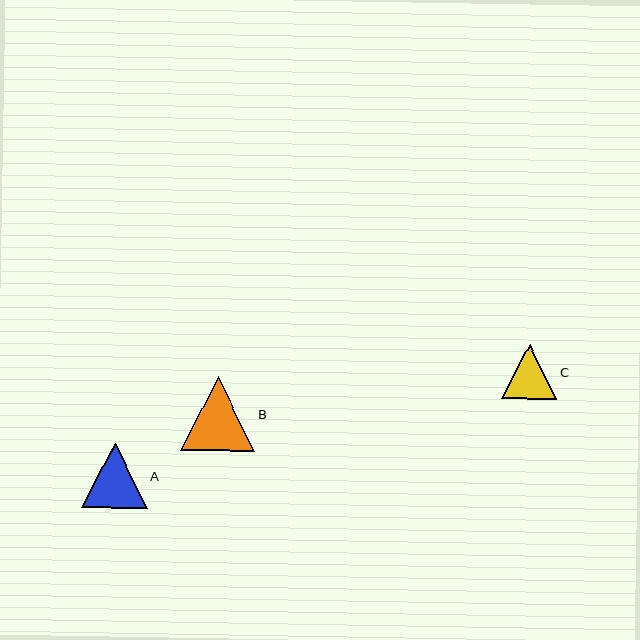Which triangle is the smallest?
Triangle C is the smallest with a size of approximately 55 pixels.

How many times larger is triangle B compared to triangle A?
Triangle B is approximately 1.1 times the size of triangle A.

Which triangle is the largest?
Triangle B is the largest with a size of approximately 74 pixels.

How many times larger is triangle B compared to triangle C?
Triangle B is approximately 1.3 times the size of triangle C.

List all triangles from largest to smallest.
From largest to smallest: B, A, C.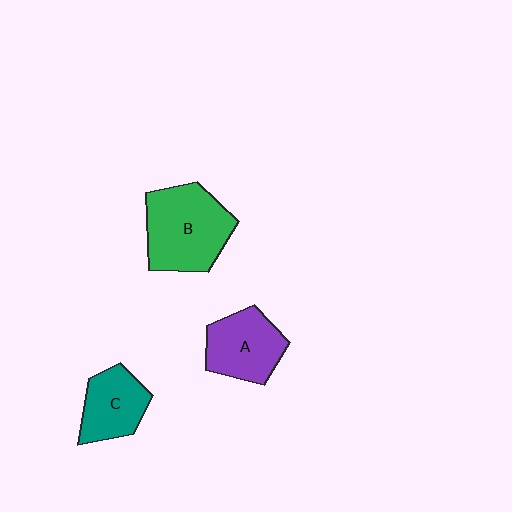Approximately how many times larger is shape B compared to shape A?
Approximately 1.4 times.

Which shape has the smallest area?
Shape C (teal).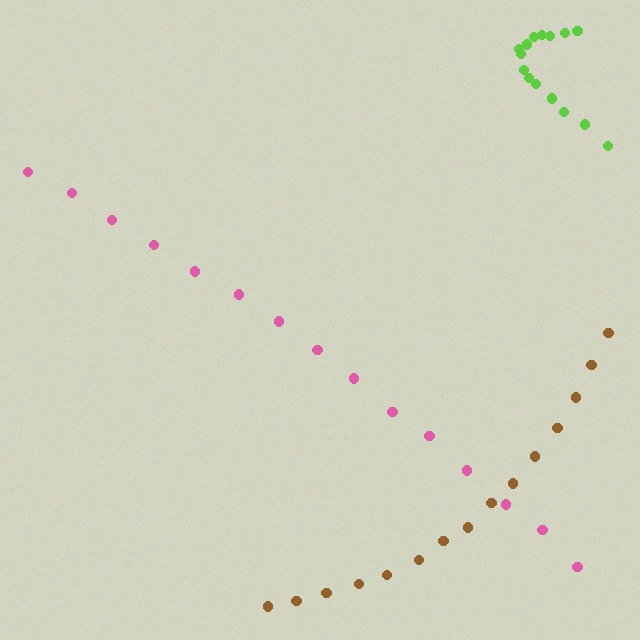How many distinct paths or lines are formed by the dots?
There are 3 distinct paths.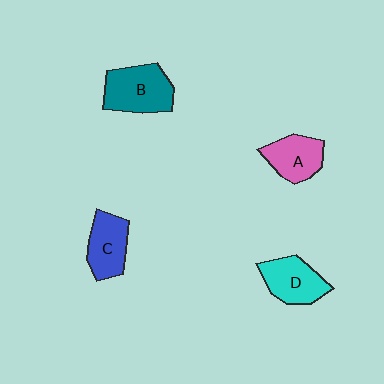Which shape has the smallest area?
Shape A (pink).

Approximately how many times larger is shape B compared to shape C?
Approximately 1.3 times.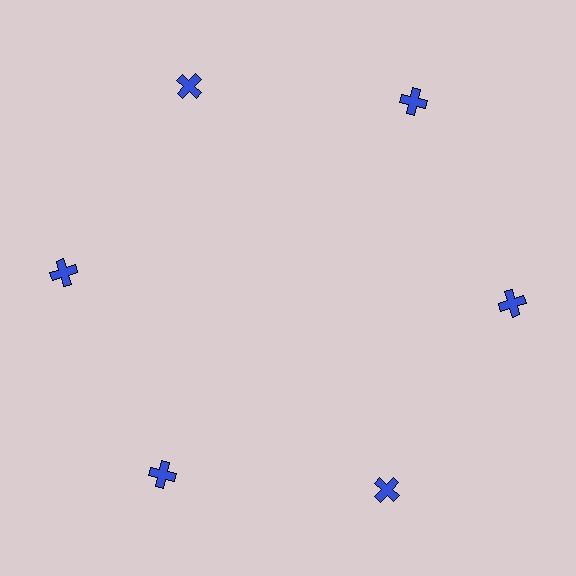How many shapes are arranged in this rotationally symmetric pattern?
There are 6 shapes, arranged in 6 groups of 1.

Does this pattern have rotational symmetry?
Yes, this pattern has 6-fold rotational symmetry. It looks the same after rotating 60 degrees around the center.